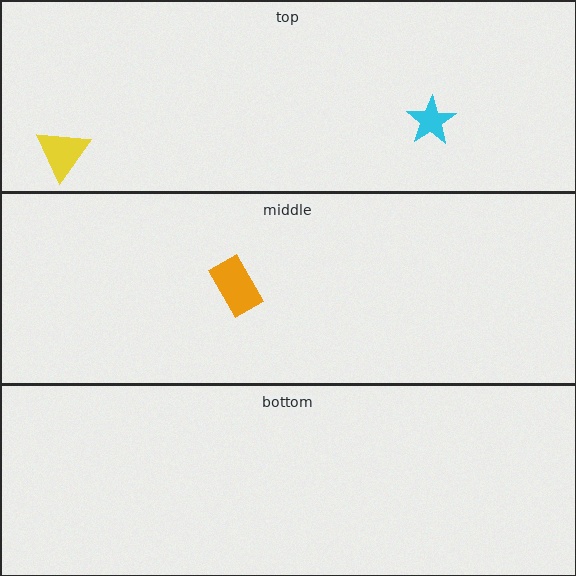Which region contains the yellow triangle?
The top region.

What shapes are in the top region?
The yellow triangle, the cyan star.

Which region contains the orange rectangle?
The middle region.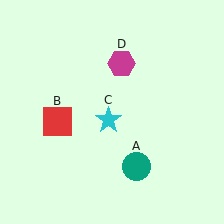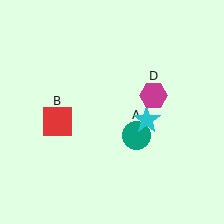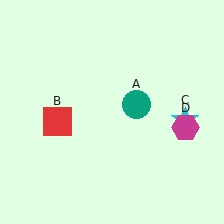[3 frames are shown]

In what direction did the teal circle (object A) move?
The teal circle (object A) moved up.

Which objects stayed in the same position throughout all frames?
Red square (object B) remained stationary.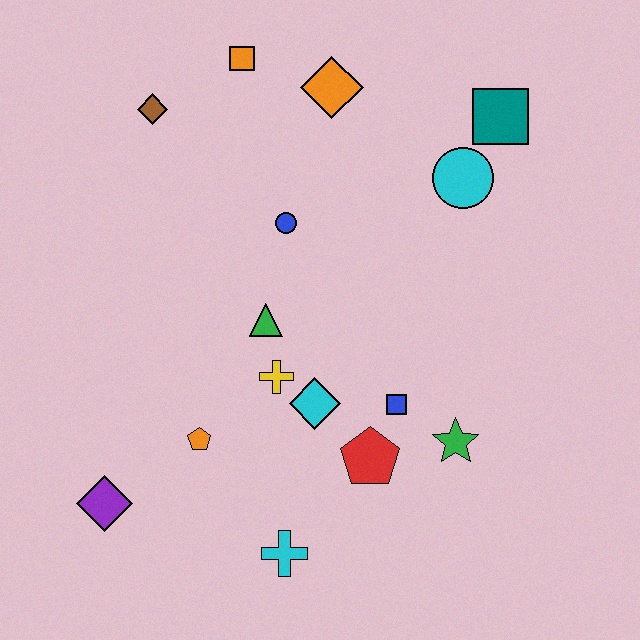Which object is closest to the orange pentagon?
The yellow cross is closest to the orange pentagon.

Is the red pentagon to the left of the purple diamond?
No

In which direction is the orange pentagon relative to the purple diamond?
The orange pentagon is to the right of the purple diamond.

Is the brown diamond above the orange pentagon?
Yes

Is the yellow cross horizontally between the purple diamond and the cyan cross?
Yes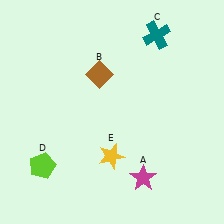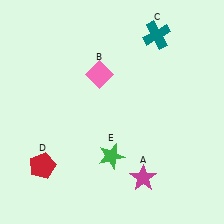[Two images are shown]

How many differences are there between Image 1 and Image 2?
There are 3 differences between the two images.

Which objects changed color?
B changed from brown to pink. D changed from lime to red. E changed from yellow to green.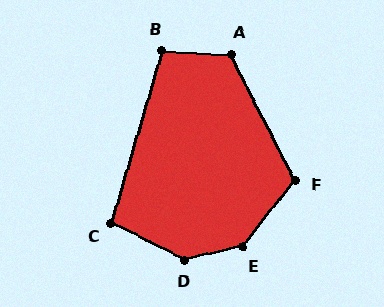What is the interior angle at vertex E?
Approximately 140 degrees (obtuse).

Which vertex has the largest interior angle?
D, at approximately 141 degrees.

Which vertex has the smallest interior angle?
C, at approximately 100 degrees.